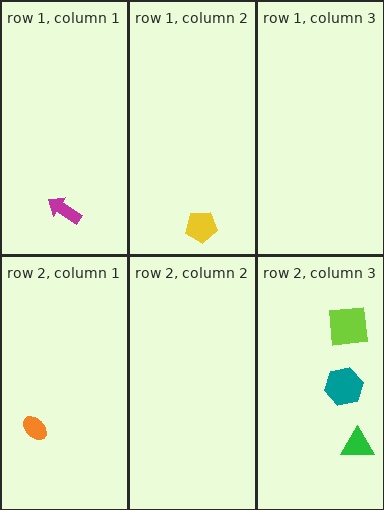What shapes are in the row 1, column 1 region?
The magenta arrow.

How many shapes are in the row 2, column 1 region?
1.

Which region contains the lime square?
The row 2, column 3 region.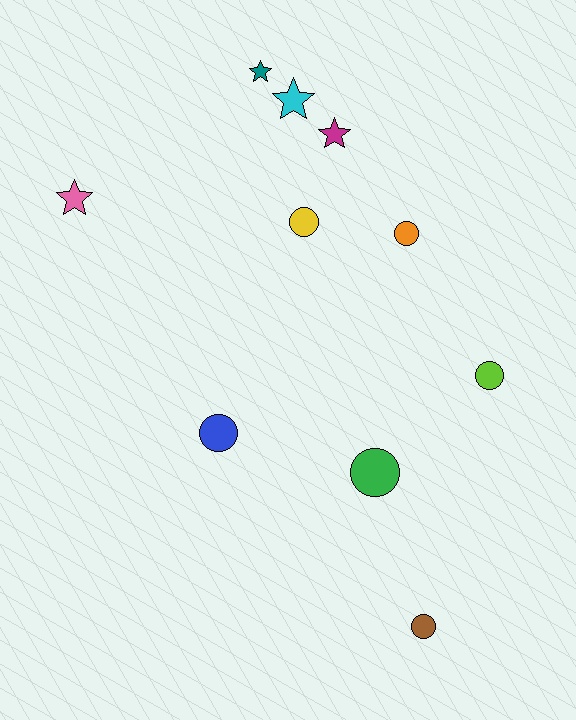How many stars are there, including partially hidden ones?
There are 4 stars.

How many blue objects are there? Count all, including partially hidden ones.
There is 1 blue object.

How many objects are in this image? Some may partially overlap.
There are 10 objects.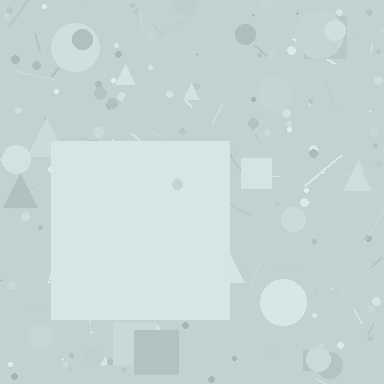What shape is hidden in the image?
A square is hidden in the image.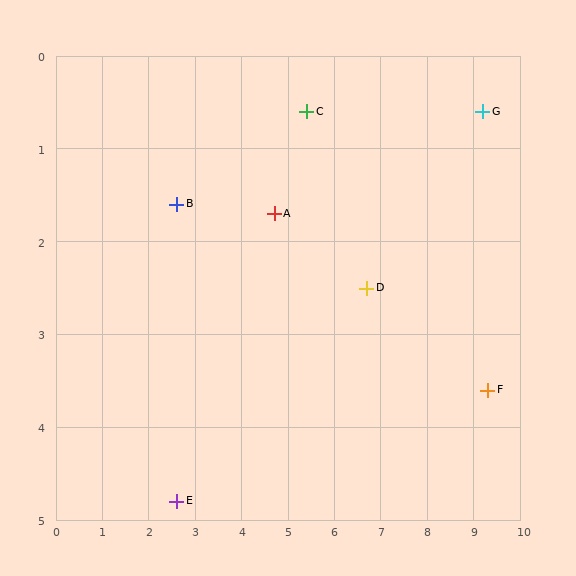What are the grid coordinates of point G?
Point G is at approximately (9.2, 0.6).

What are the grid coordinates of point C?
Point C is at approximately (5.4, 0.6).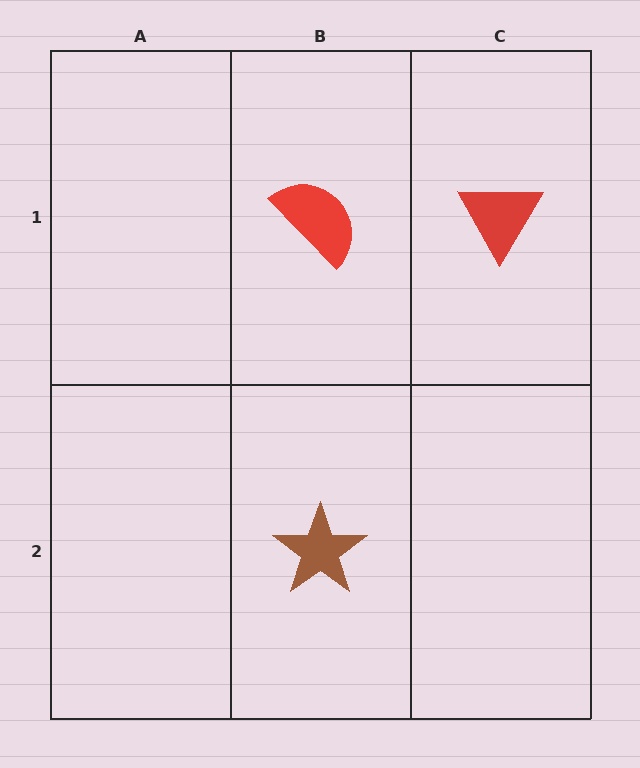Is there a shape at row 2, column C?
No, that cell is empty.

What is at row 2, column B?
A brown star.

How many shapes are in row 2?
1 shape.